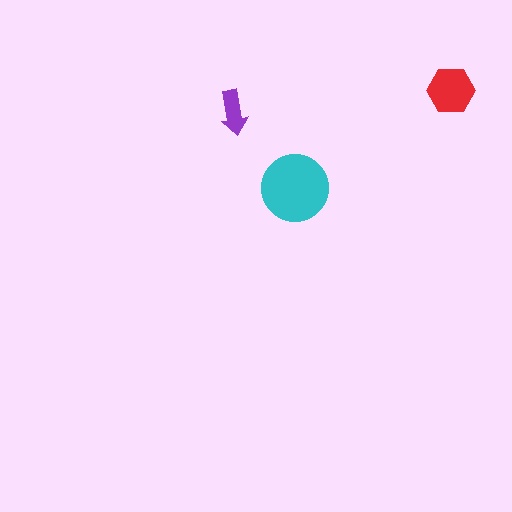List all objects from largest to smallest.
The cyan circle, the red hexagon, the purple arrow.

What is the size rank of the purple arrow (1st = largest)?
3rd.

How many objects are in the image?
There are 3 objects in the image.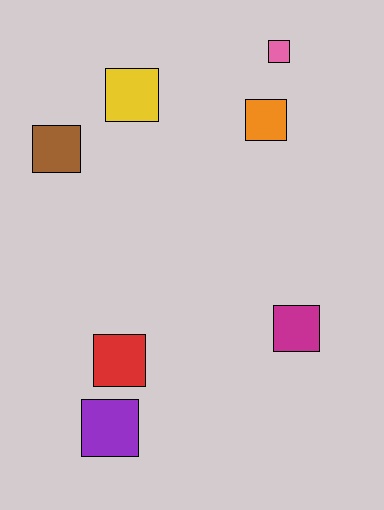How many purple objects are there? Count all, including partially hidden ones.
There is 1 purple object.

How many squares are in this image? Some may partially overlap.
There are 7 squares.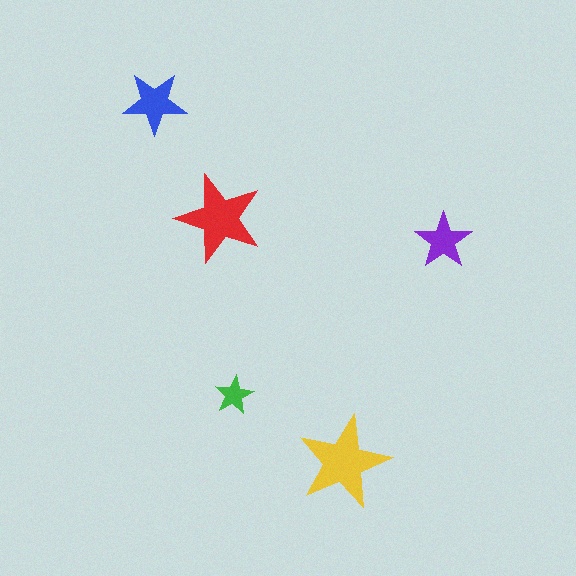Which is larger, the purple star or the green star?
The purple one.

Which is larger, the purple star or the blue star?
The blue one.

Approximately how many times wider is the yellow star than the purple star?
About 1.5 times wider.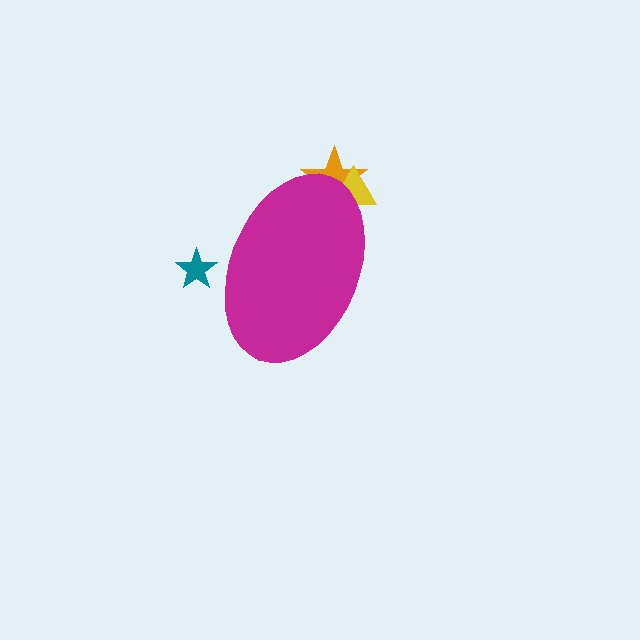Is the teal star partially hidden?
Yes, the teal star is partially hidden behind the magenta ellipse.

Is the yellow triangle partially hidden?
Yes, the yellow triangle is partially hidden behind the magenta ellipse.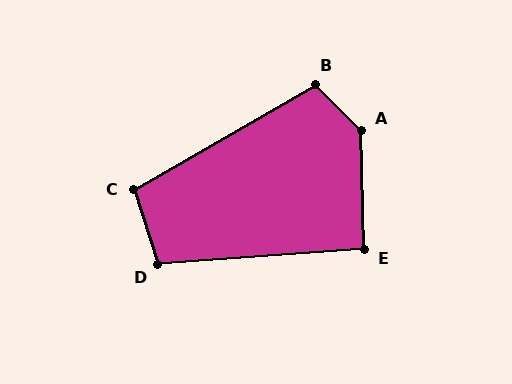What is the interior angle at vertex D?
Approximately 103 degrees (obtuse).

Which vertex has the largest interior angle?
A, at approximately 136 degrees.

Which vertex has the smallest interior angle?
E, at approximately 93 degrees.